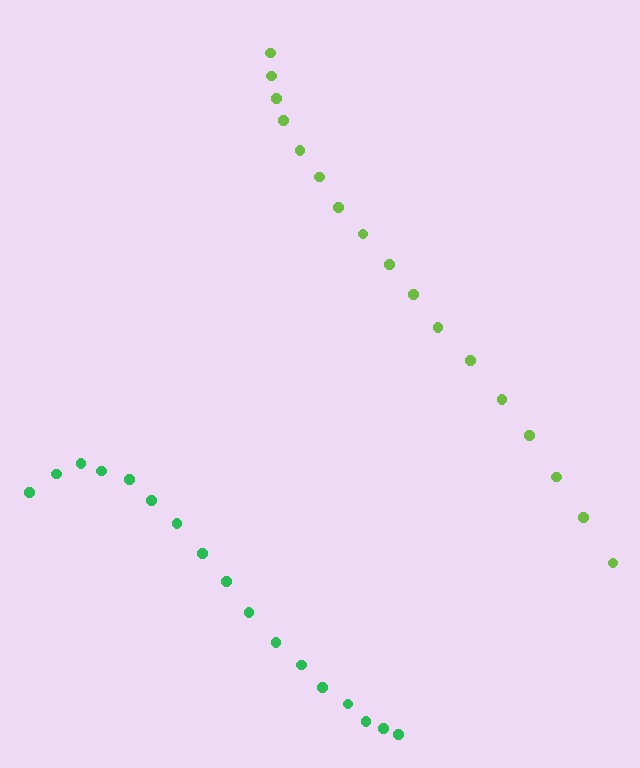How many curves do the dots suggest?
There are 2 distinct paths.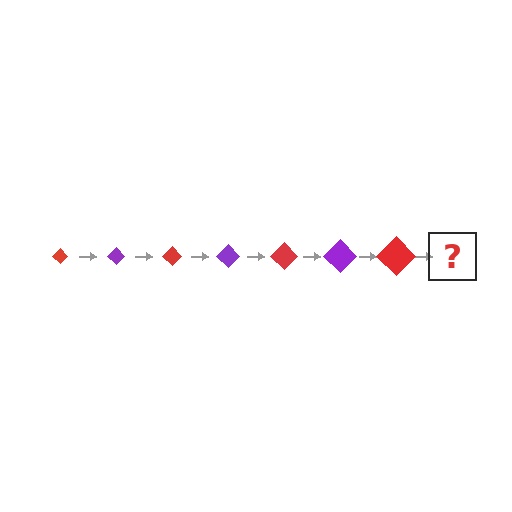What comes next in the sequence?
The next element should be a purple diamond, larger than the previous one.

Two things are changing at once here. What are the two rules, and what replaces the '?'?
The two rules are that the diamond grows larger each step and the color cycles through red and purple. The '?' should be a purple diamond, larger than the previous one.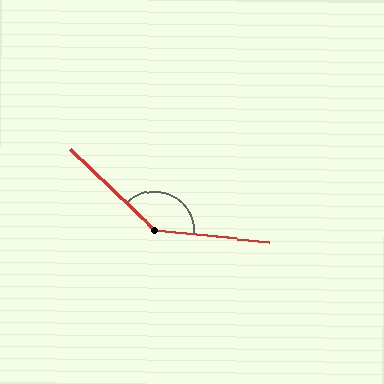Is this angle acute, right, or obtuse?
It is obtuse.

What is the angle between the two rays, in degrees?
Approximately 142 degrees.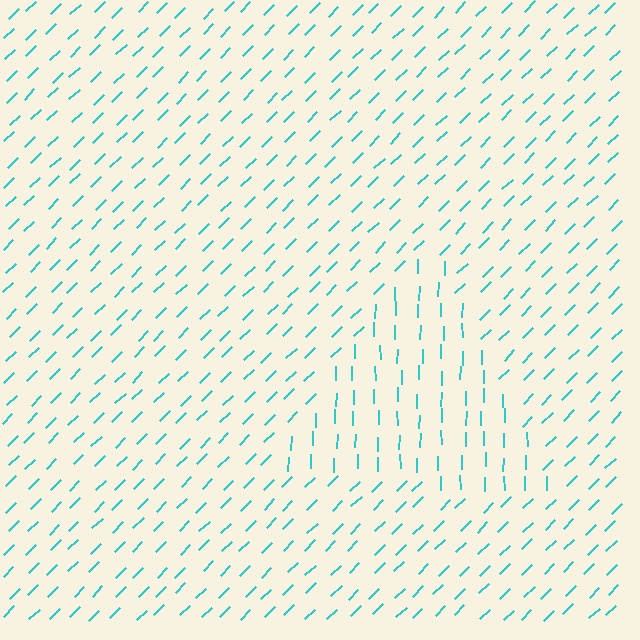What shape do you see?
I see a triangle.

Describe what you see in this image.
The image is filled with small cyan line segments. A triangle region in the image has lines oriented differently from the surrounding lines, creating a visible texture boundary.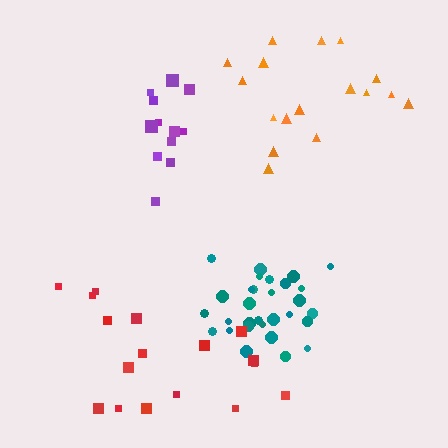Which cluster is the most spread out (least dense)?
Red.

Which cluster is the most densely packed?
Teal.